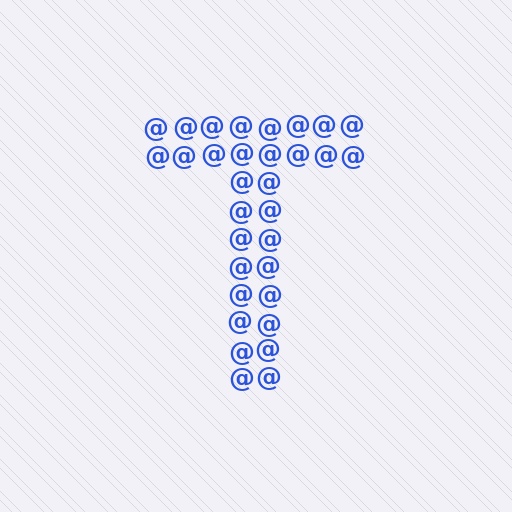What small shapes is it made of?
It is made of small at signs.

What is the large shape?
The large shape is the letter T.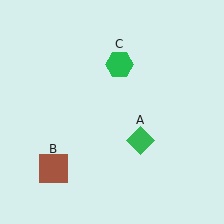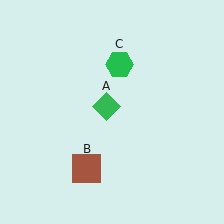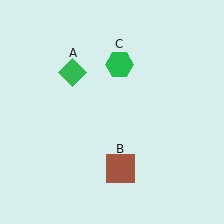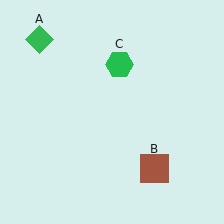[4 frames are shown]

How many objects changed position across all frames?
2 objects changed position: green diamond (object A), brown square (object B).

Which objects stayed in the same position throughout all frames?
Green hexagon (object C) remained stationary.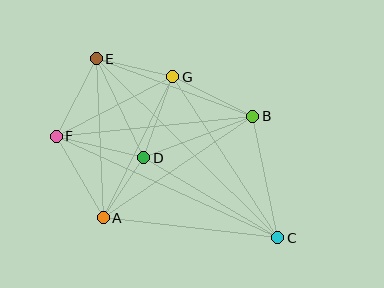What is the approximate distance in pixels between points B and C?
The distance between B and C is approximately 124 pixels.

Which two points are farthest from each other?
Points C and E are farthest from each other.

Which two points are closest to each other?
Points A and D are closest to each other.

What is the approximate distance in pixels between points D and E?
The distance between D and E is approximately 110 pixels.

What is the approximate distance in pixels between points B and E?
The distance between B and E is approximately 167 pixels.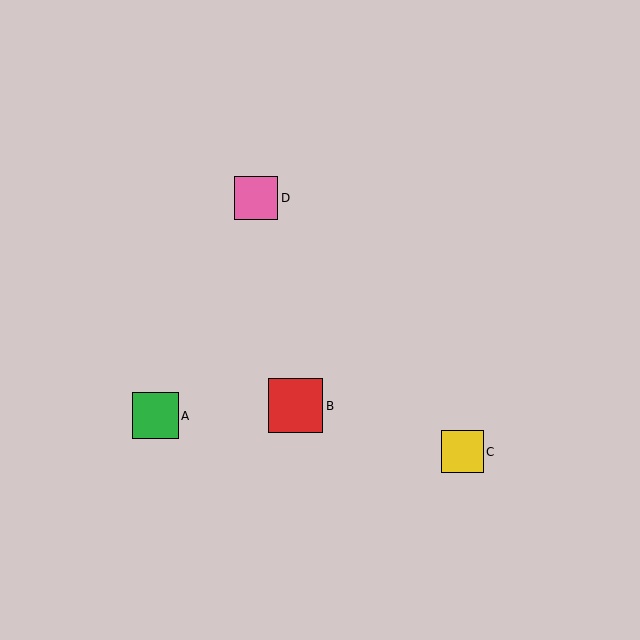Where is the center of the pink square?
The center of the pink square is at (256, 198).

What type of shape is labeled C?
Shape C is a yellow square.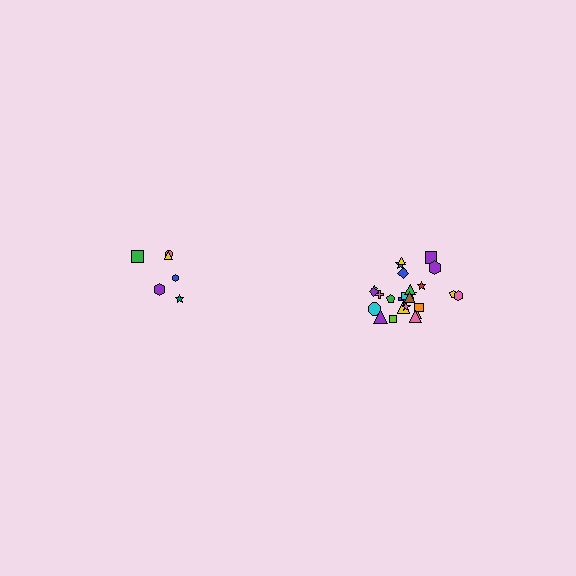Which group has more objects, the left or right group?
The right group.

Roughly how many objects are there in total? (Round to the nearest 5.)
Roughly 30 objects in total.